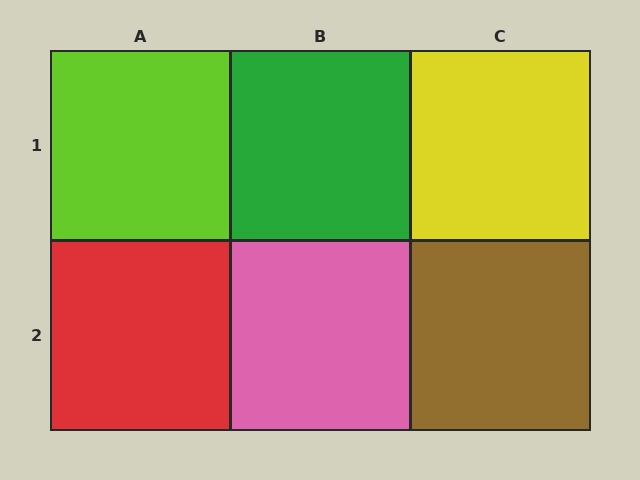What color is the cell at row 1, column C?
Yellow.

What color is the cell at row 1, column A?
Lime.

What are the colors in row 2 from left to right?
Red, pink, brown.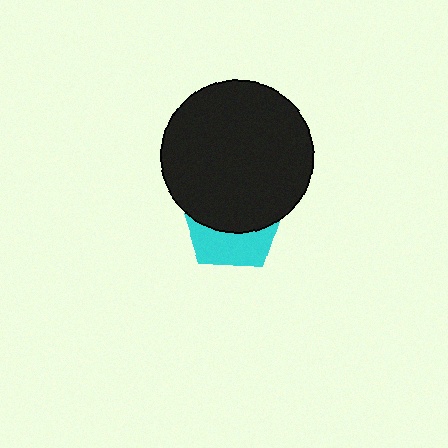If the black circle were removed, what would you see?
You would see the complete cyan pentagon.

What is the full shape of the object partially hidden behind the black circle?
The partially hidden object is a cyan pentagon.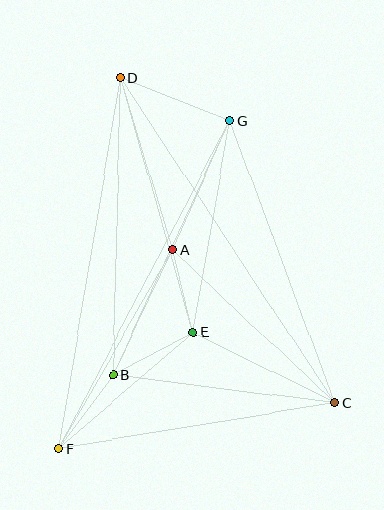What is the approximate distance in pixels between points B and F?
The distance between B and F is approximately 91 pixels.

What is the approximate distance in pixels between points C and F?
The distance between C and F is approximately 280 pixels.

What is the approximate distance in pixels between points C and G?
The distance between C and G is approximately 301 pixels.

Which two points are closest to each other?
Points A and E are closest to each other.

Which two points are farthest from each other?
Points C and D are farthest from each other.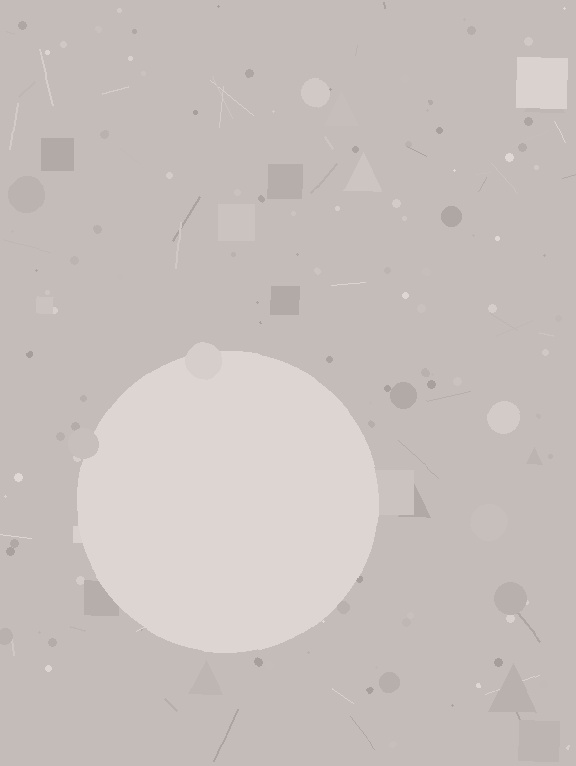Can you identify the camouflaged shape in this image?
The camouflaged shape is a circle.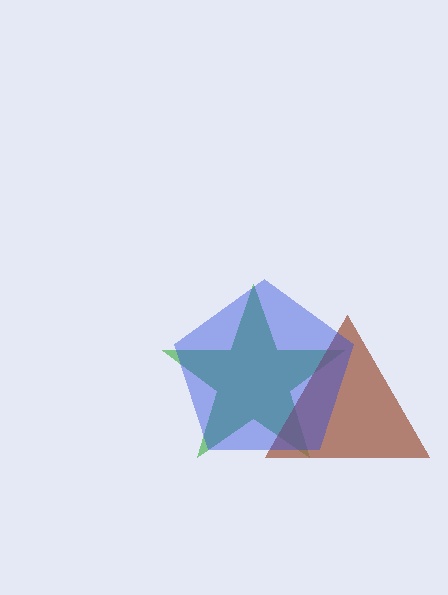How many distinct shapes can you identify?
There are 3 distinct shapes: a green star, a brown triangle, a blue pentagon.